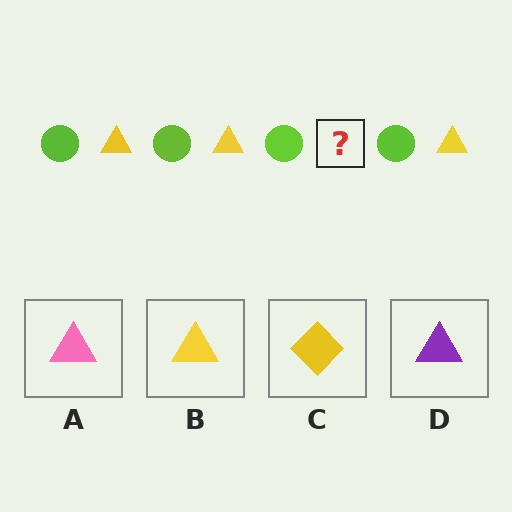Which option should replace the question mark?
Option B.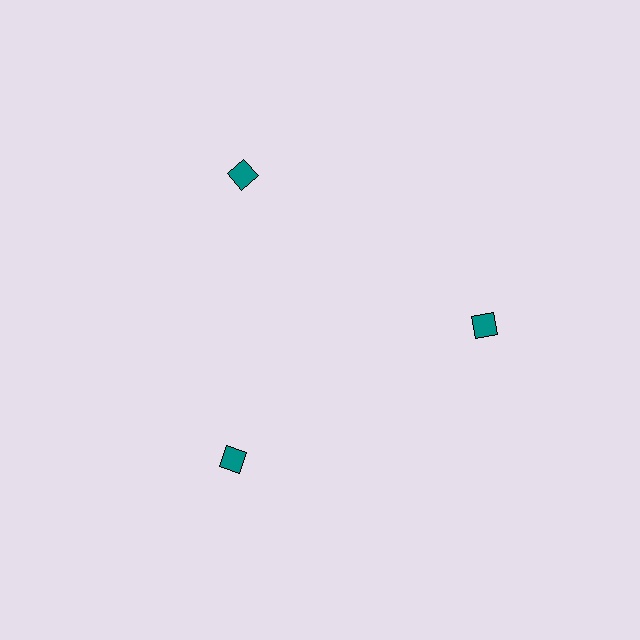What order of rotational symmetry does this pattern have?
This pattern has 3-fold rotational symmetry.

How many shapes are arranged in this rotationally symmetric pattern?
There are 3 shapes, arranged in 3 groups of 1.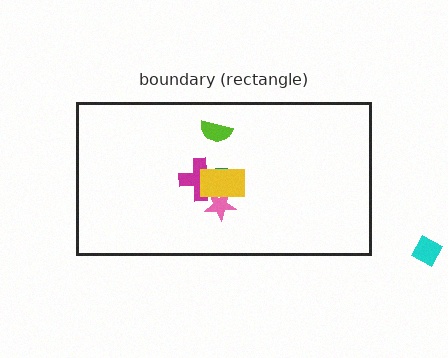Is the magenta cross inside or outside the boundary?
Inside.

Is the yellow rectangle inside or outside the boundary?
Inside.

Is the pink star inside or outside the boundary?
Inside.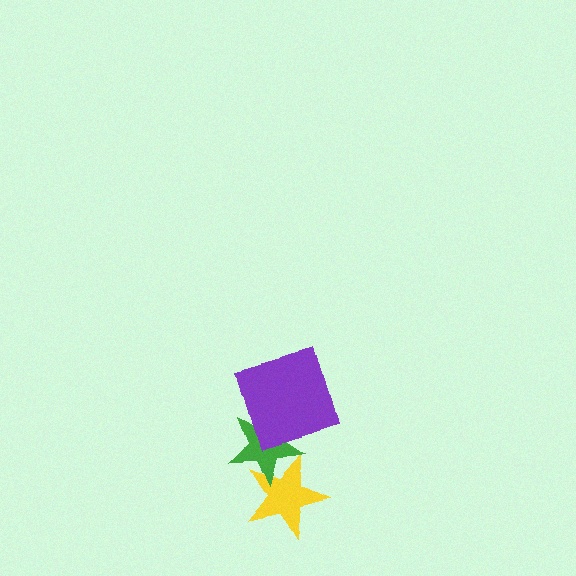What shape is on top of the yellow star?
The green star is on top of the yellow star.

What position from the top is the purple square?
The purple square is 1st from the top.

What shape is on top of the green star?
The purple square is on top of the green star.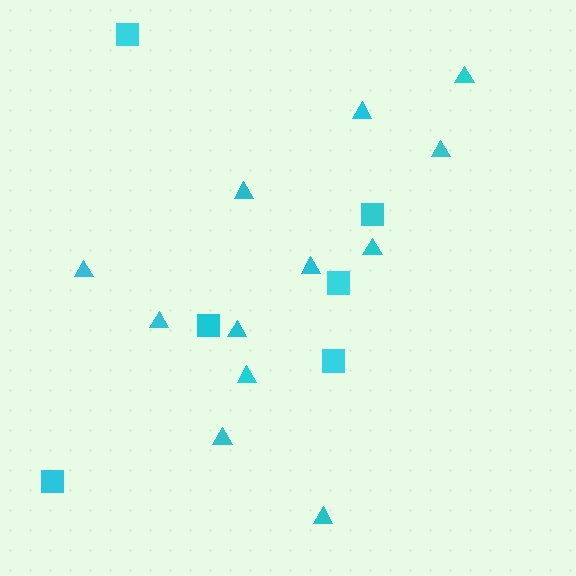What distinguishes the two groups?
There are 2 groups: one group of squares (6) and one group of triangles (12).